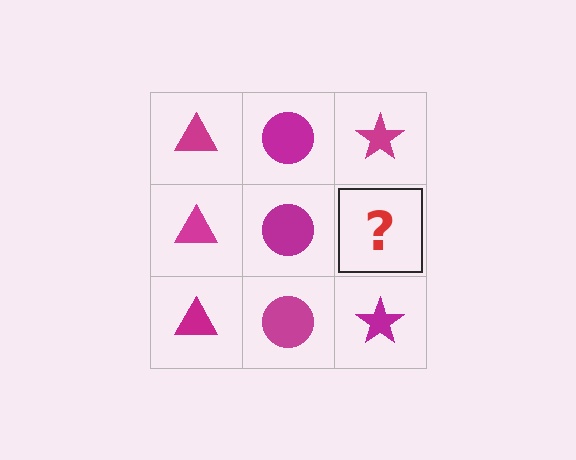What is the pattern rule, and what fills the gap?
The rule is that each column has a consistent shape. The gap should be filled with a magenta star.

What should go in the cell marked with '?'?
The missing cell should contain a magenta star.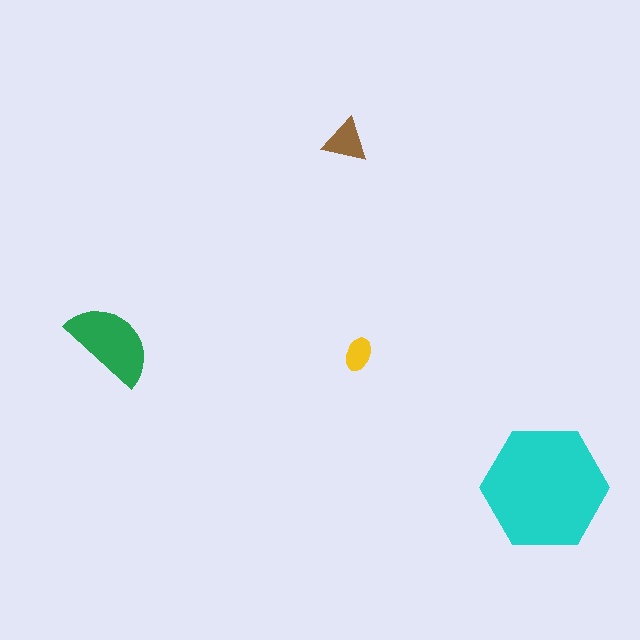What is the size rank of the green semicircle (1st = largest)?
2nd.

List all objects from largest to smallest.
The cyan hexagon, the green semicircle, the brown triangle, the yellow ellipse.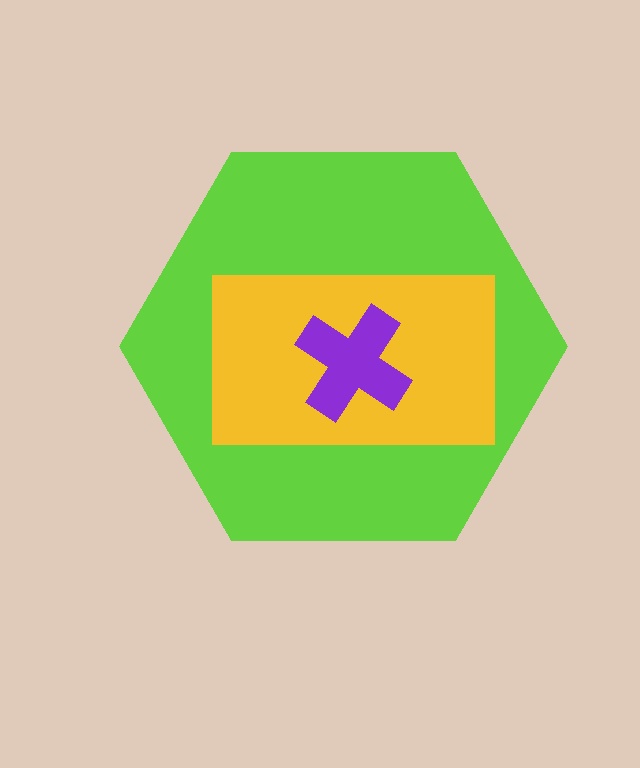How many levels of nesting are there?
3.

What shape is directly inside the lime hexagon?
The yellow rectangle.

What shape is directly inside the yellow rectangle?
The purple cross.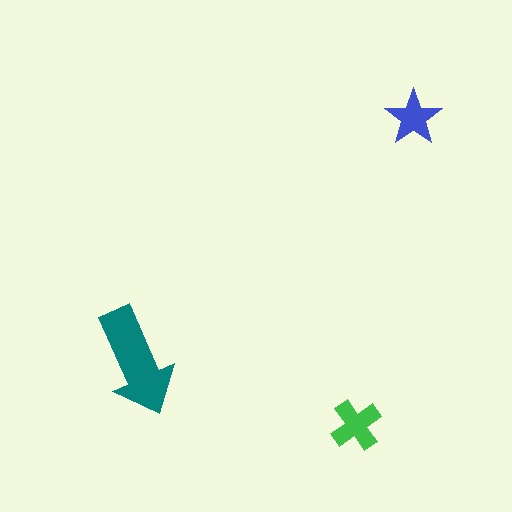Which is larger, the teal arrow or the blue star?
The teal arrow.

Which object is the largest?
The teal arrow.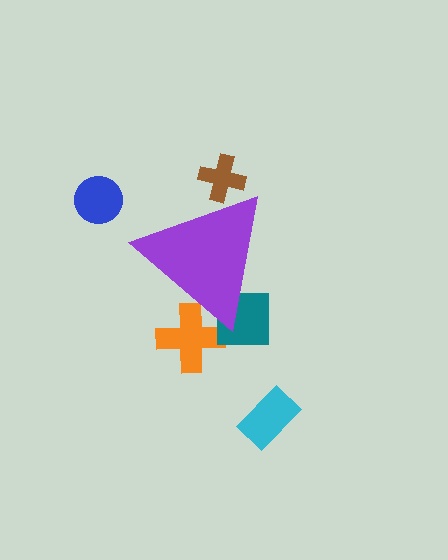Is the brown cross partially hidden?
Yes, the brown cross is partially hidden behind the purple triangle.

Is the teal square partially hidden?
Yes, the teal square is partially hidden behind the purple triangle.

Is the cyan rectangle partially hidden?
No, the cyan rectangle is fully visible.